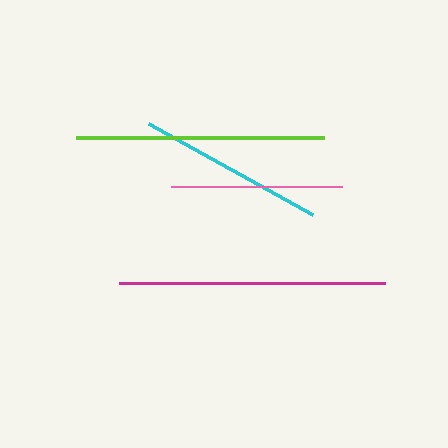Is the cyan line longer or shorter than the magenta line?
The magenta line is longer than the cyan line.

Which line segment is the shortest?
The pink line is the shortest at approximately 171 pixels.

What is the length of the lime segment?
The lime segment is approximately 248 pixels long.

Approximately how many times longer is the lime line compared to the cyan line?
The lime line is approximately 1.3 times the length of the cyan line.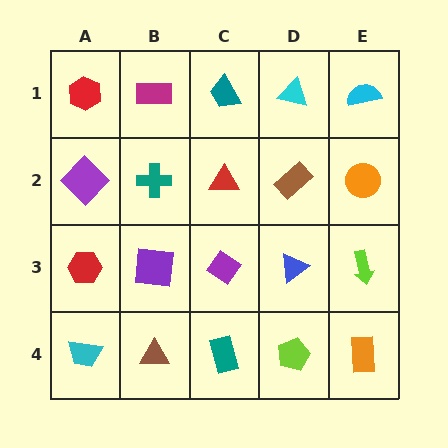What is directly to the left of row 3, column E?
A blue triangle.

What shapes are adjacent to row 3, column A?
A purple diamond (row 2, column A), a cyan trapezoid (row 4, column A), a purple square (row 3, column B).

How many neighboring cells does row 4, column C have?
3.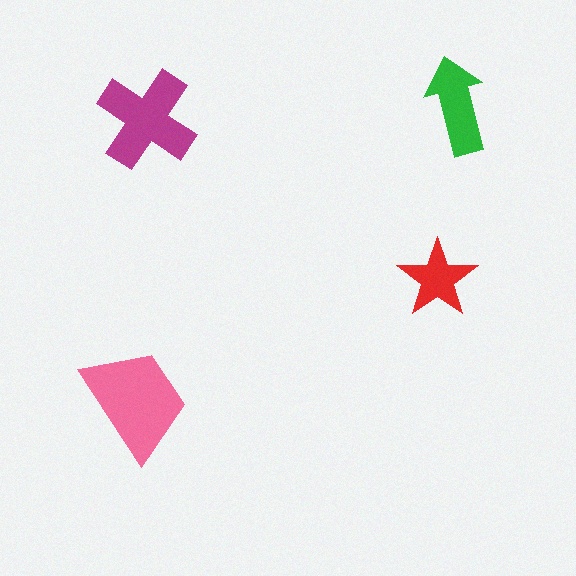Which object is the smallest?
The red star.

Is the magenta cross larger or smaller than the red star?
Larger.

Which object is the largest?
The pink trapezoid.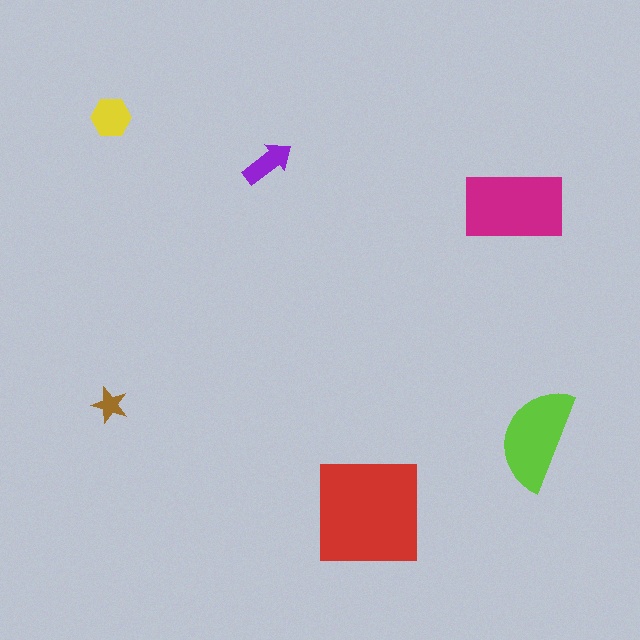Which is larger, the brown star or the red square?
The red square.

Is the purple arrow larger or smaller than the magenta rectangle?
Smaller.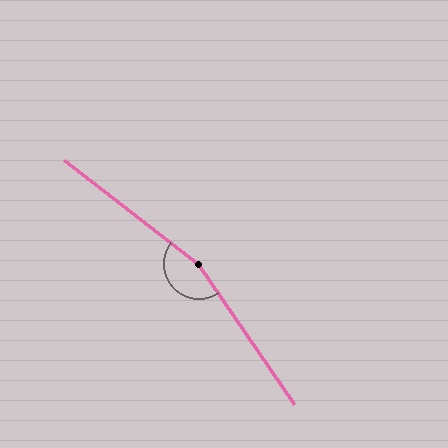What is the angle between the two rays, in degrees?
Approximately 162 degrees.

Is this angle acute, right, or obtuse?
It is obtuse.